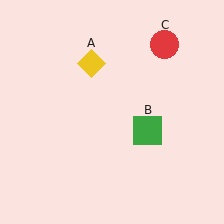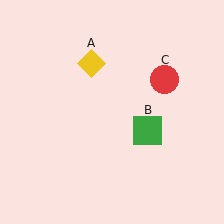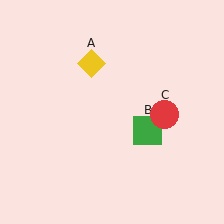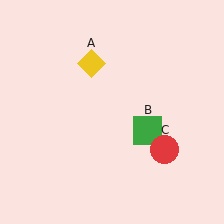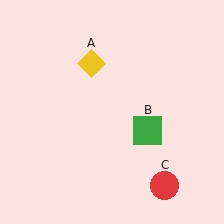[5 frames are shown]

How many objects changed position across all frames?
1 object changed position: red circle (object C).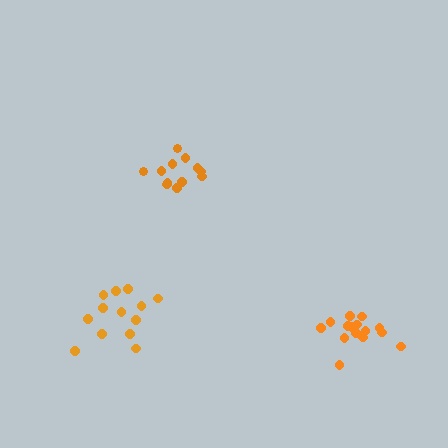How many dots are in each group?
Group 1: 12 dots, Group 2: 13 dots, Group 3: 15 dots (40 total).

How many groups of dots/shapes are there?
There are 3 groups.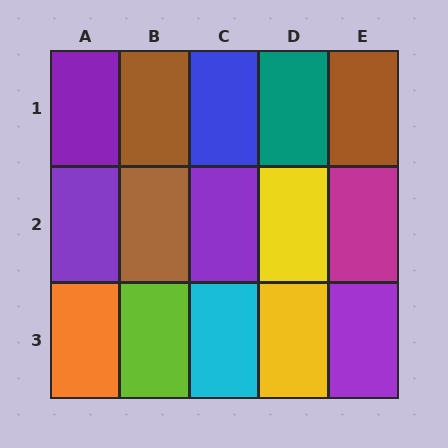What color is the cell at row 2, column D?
Yellow.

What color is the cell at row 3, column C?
Cyan.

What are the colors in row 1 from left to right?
Purple, brown, blue, teal, brown.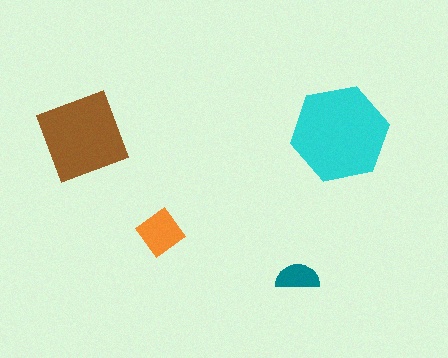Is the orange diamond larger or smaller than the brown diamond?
Smaller.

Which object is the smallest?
The teal semicircle.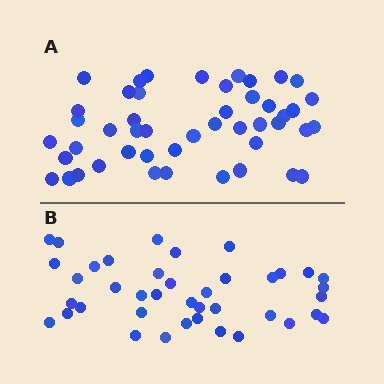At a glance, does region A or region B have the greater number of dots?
Region A (the top region) has more dots.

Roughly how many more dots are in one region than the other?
Region A has roughly 8 or so more dots than region B.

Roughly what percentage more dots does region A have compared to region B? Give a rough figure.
About 20% more.